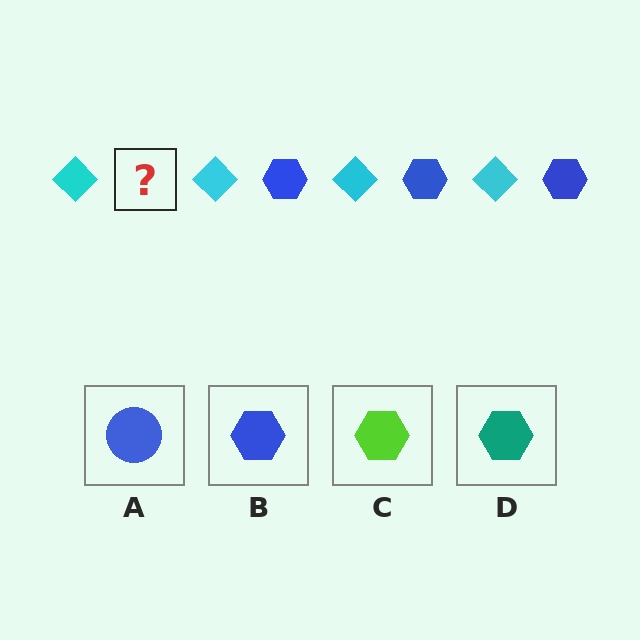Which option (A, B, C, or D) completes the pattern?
B.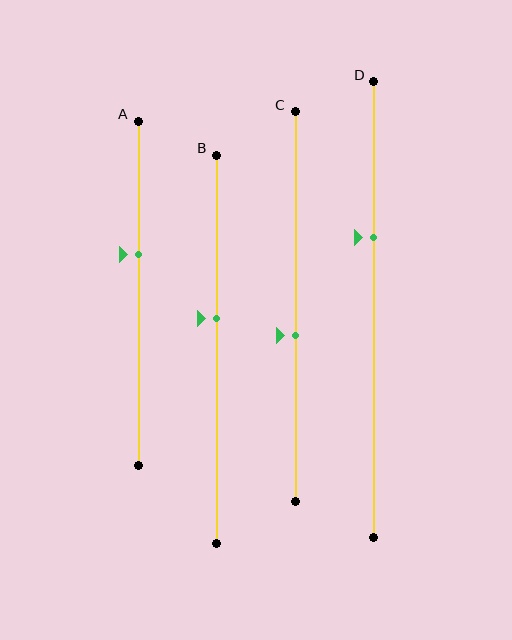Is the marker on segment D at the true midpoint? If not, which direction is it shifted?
No, the marker on segment D is shifted upward by about 16% of the segment length.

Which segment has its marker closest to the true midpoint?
Segment C has its marker closest to the true midpoint.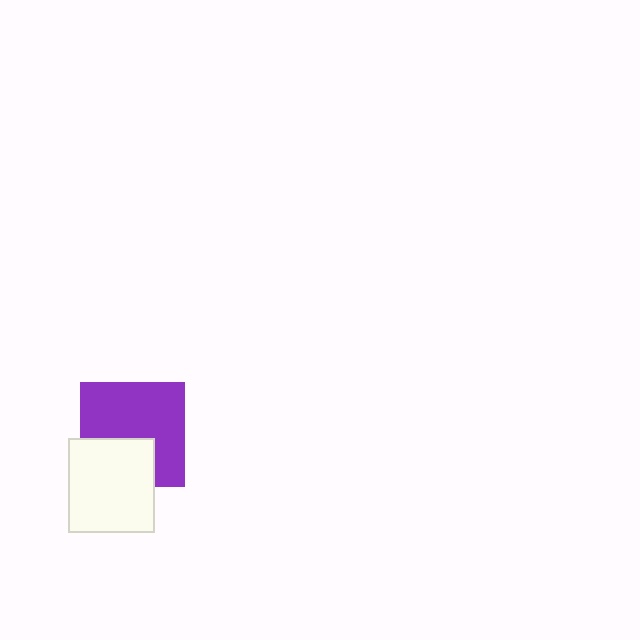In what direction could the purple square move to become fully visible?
The purple square could move up. That would shift it out from behind the white rectangle entirely.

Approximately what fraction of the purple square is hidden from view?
Roughly 34% of the purple square is hidden behind the white rectangle.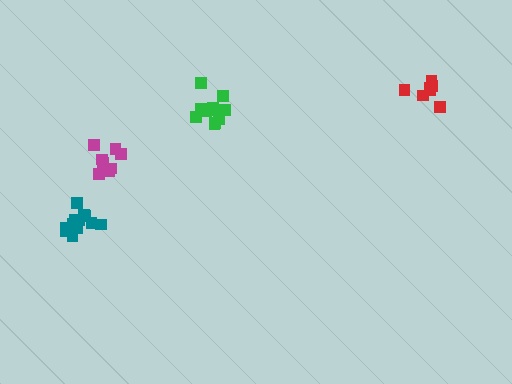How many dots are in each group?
Group 1: 12 dots, Group 2: 11 dots, Group 3: 7 dots, Group 4: 8 dots (38 total).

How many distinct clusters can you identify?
There are 4 distinct clusters.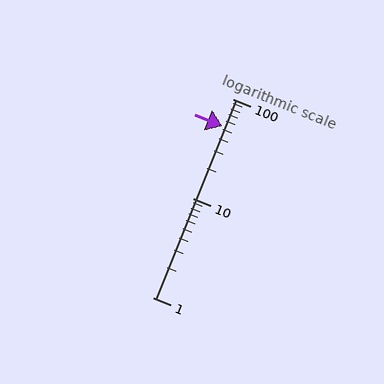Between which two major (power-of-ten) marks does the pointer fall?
The pointer is between 10 and 100.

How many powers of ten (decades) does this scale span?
The scale spans 2 decades, from 1 to 100.